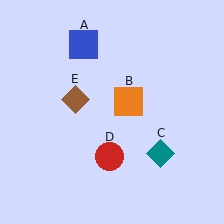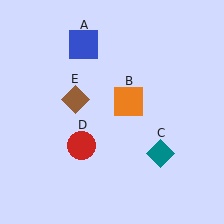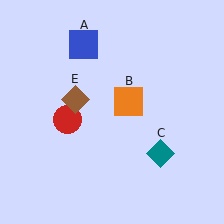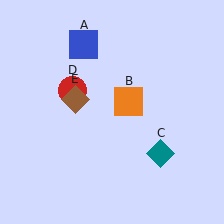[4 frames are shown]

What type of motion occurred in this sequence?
The red circle (object D) rotated clockwise around the center of the scene.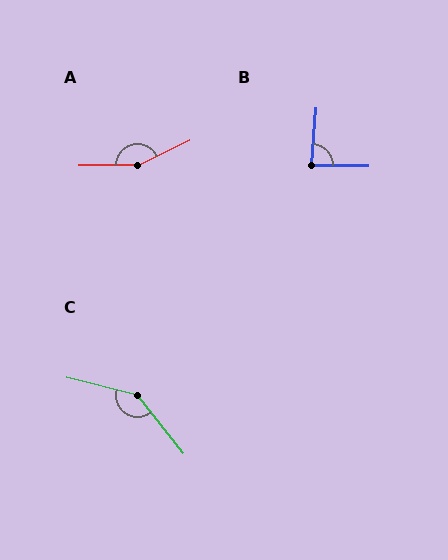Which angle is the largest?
A, at approximately 155 degrees.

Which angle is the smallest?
B, at approximately 86 degrees.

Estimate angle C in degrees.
Approximately 142 degrees.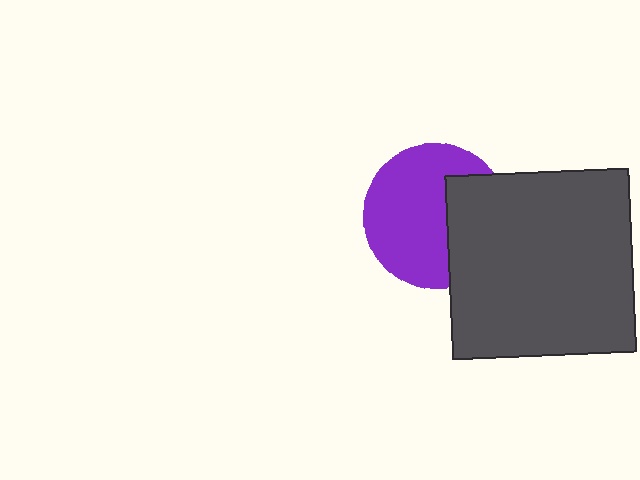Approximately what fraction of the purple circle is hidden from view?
Roughly 34% of the purple circle is hidden behind the dark gray square.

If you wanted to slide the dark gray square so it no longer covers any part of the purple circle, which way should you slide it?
Slide it right — that is the most direct way to separate the two shapes.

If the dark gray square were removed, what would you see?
You would see the complete purple circle.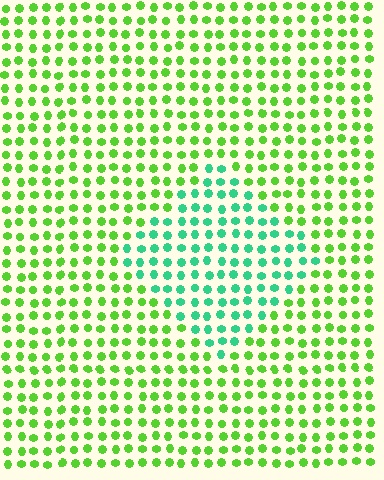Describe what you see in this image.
The image is filled with small lime elements in a uniform arrangement. A diamond-shaped region is visible where the elements are tinted to a slightly different hue, forming a subtle color boundary.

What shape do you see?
I see a diamond.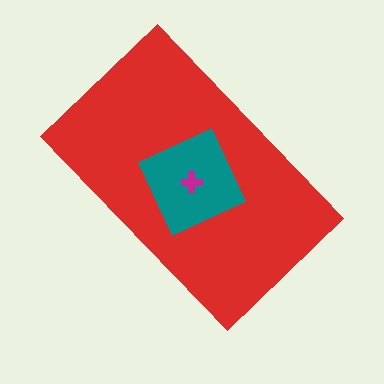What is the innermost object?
The magenta cross.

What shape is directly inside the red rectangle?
The teal square.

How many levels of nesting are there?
3.